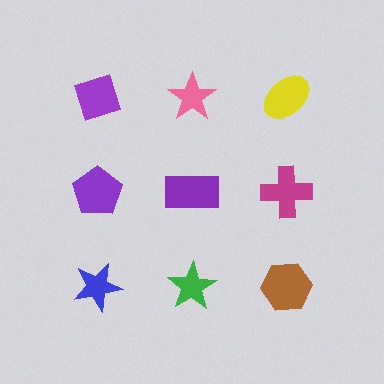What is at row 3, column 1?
A blue star.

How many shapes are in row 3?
3 shapes.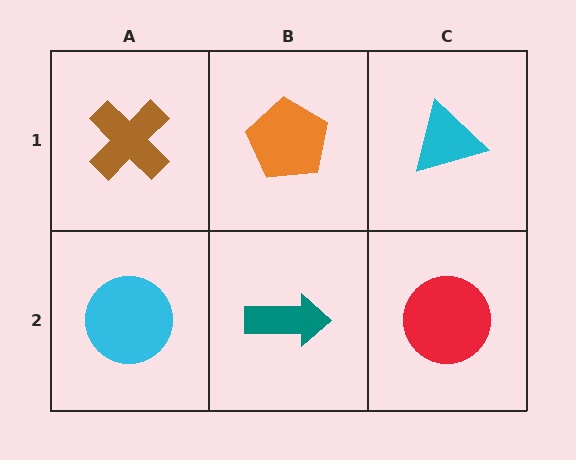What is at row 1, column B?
An orange pentagon.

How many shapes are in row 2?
3 shapes.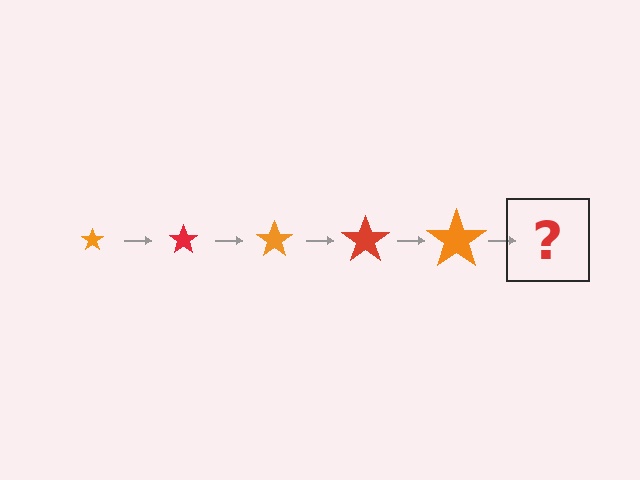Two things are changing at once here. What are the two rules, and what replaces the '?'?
The two rules are that the star grows larger each step and the color cycles through orange and red. The '?' should be a red star, larger than the previous one.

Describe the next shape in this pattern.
It should be a red star, larger than the previous one.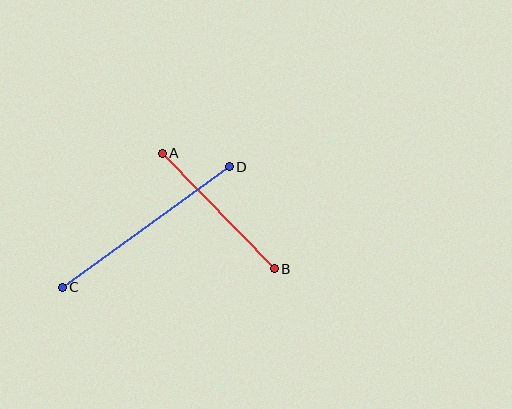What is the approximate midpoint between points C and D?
The midpoint is at approximately (146, 227) pixels.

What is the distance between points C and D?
The distance is approximately 206 pixels.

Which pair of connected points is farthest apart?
Points C and D are farthest apart.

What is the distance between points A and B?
The distance is approximately 161 pixels.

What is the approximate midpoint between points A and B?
The midpoint is at approximately (218, 211) pixels.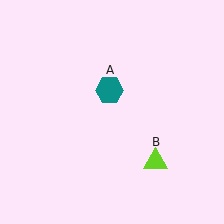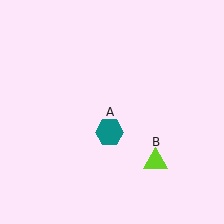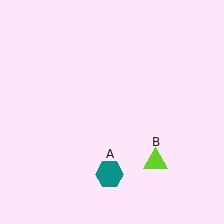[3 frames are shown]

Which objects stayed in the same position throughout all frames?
Lime triangle (object B) remained stationary.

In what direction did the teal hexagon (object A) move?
The teal hexagon (object A) moved down.